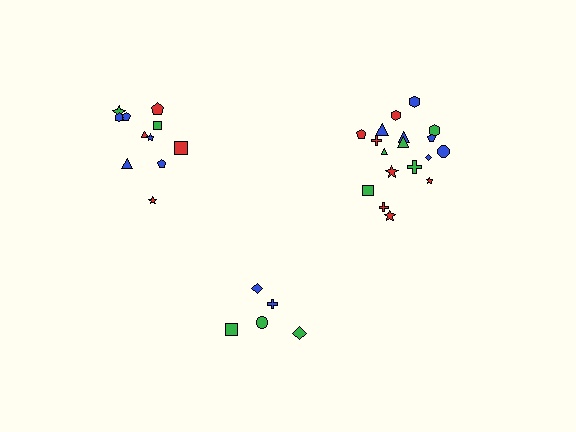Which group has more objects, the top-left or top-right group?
The top-right group.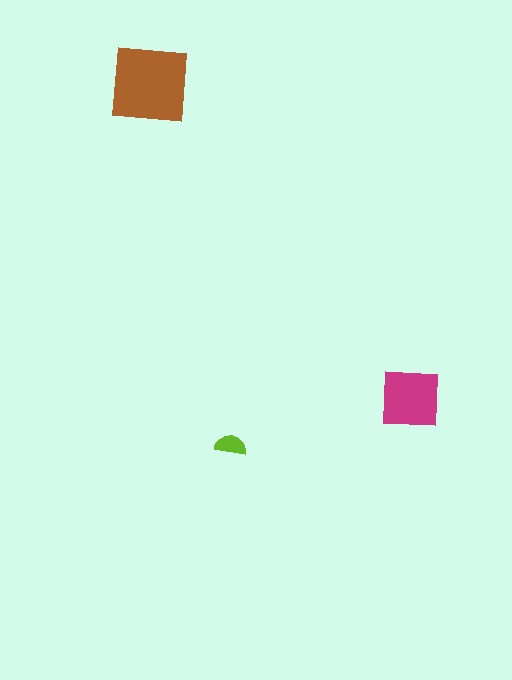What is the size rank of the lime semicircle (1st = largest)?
3rd.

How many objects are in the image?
There are 3 objects in the image.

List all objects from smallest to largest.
The lime semicircle, the magenta square, the brown square.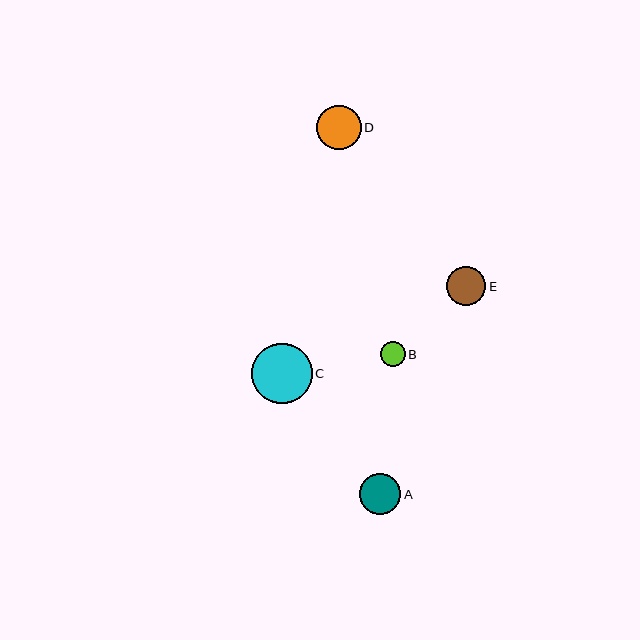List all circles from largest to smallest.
From largest to smallest: C, D, A, E, B.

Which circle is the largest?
Circle C is the largest with a size of approximately 60 pixels.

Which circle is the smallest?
Circle B is the smallest with a size of approximately 25 pixels.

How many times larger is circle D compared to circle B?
Circle D is approximately 1.8 times the size of circle B.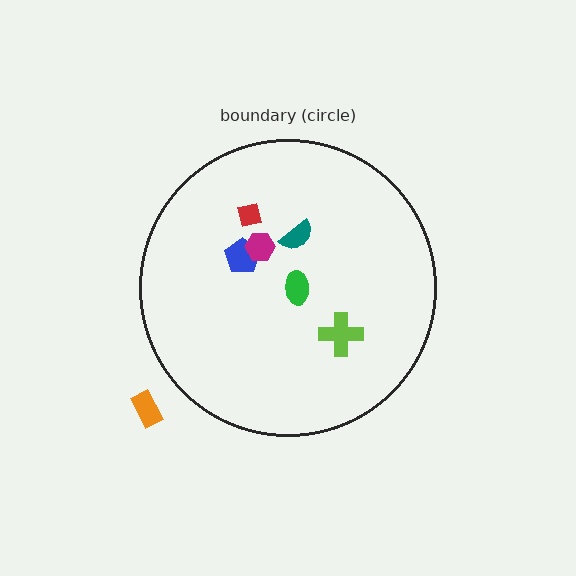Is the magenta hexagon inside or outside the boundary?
Inside.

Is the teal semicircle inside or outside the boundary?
Inside.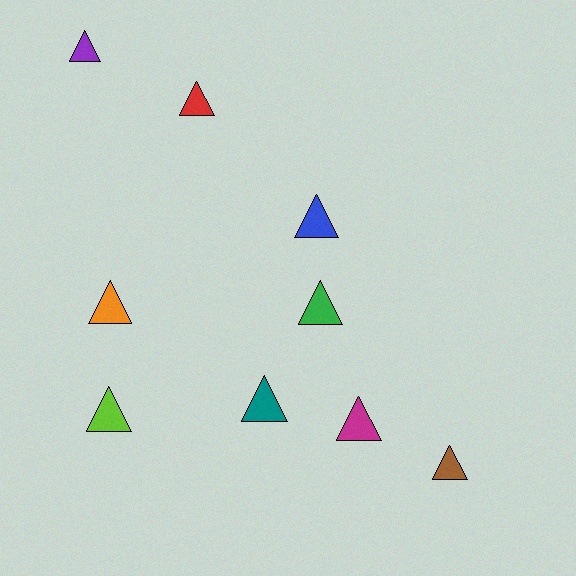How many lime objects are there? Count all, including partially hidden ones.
There is 1 lime object.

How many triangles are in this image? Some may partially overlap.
There are 9 triangles.